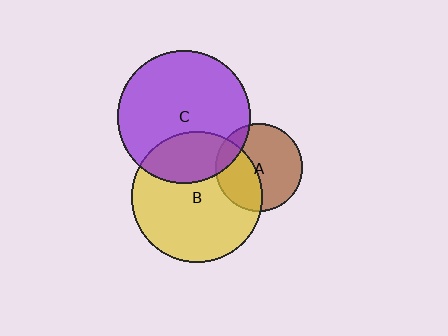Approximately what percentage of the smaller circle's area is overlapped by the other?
Approximately 25%.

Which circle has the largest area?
Circle C (purple).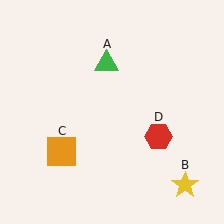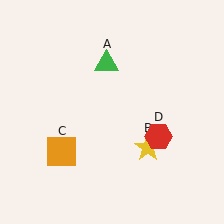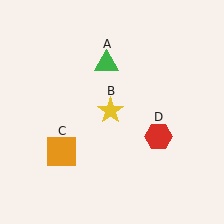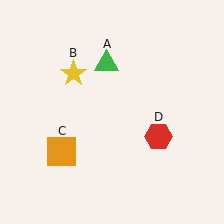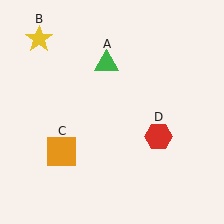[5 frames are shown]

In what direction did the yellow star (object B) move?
The yellow star (object B) moved up and to the left.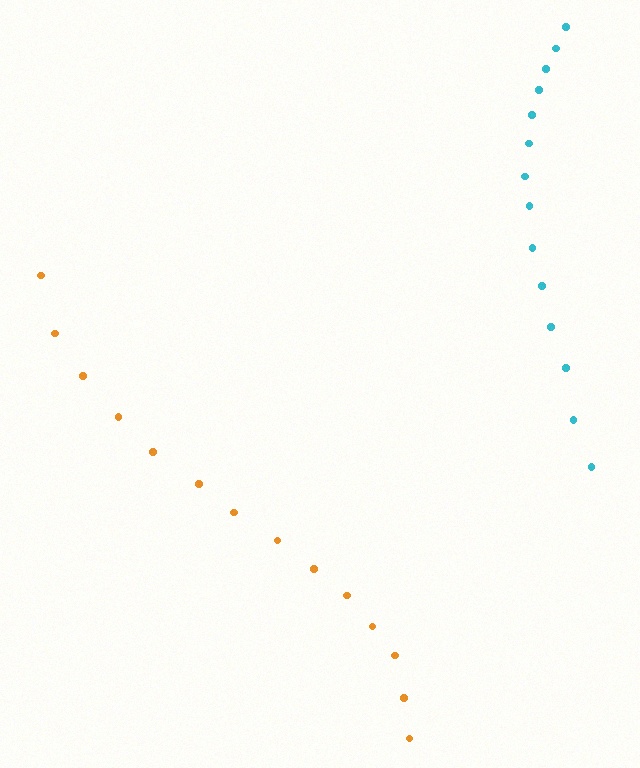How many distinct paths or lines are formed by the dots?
There are 2 distinct paths.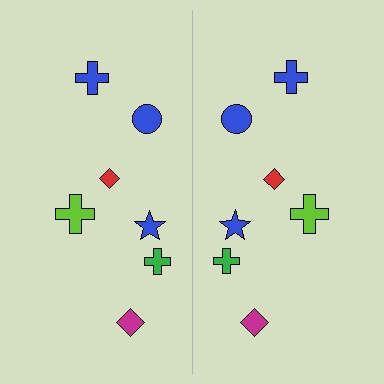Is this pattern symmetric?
Yes, this pattern has bilateral (reflection) symmetry.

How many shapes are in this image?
There are 14 shapes in this image.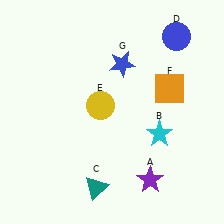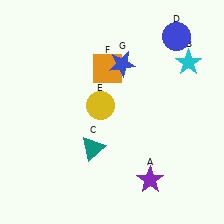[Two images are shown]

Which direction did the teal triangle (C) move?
The teal triangle (C) moved up.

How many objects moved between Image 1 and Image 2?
3 objects moved between the two images.